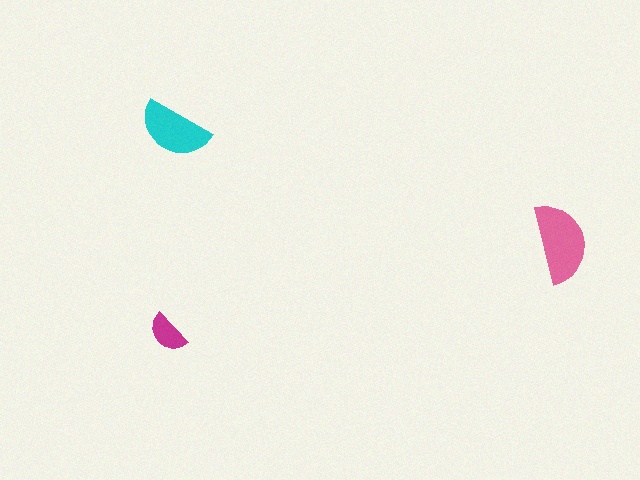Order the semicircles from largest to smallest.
the pink one, the cyan one, the magenta one.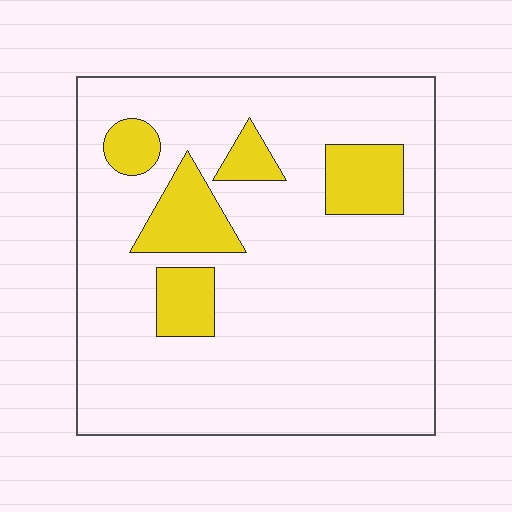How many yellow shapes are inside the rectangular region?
5.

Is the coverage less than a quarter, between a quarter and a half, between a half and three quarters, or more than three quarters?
Less than a quarter.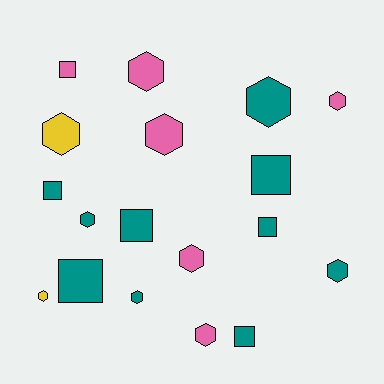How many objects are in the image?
There are 18 objects.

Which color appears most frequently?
Teal, with 10 objects.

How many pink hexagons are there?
There are 5 pink hexagons.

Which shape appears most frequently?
Hexagon, with 11 objects.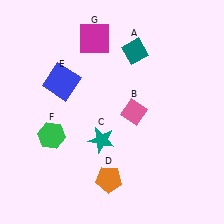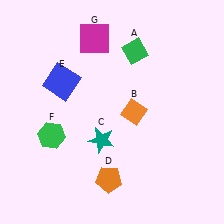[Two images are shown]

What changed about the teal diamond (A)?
In Image 1, A is teal. In Image 2, it changed to green.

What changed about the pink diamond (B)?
In Image 1, B is pink. In Image 2, it changed to orange.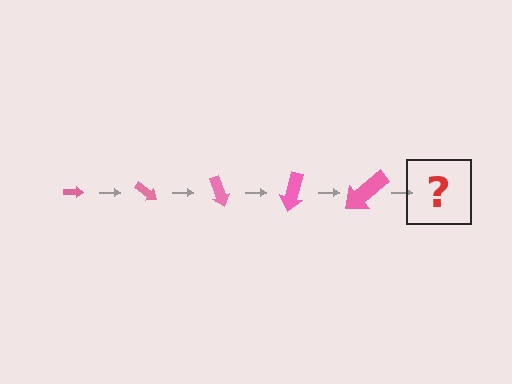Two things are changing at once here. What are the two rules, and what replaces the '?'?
The two rules are that the arrow grows larger each step and it rotates 35 degrees each step. The '?' should be an arrow, larger than the previous one and rotated 175 degrees from the start.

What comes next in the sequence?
The next element should be an arrow, larger than the previous one and rotated 175 degrees from the start.